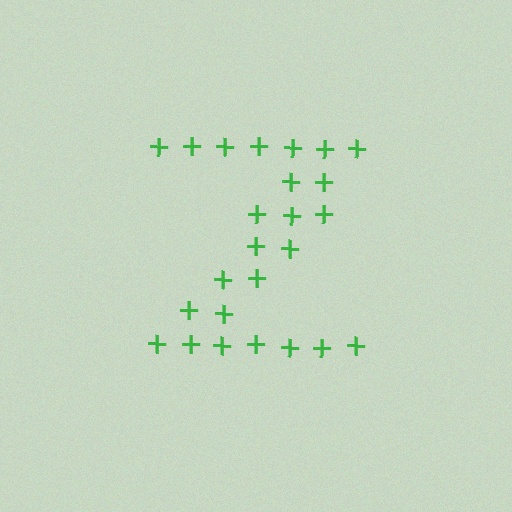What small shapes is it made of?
It is made of small plus signs.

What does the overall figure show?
The overall figure shows the letter Z.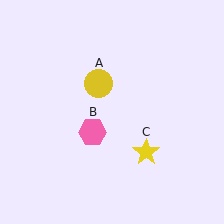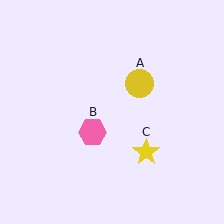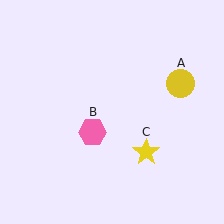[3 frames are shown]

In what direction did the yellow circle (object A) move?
The yellow circle (object A) moved right.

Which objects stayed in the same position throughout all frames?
Pink hexagon (object B) and yellow star (object C) remained stationary.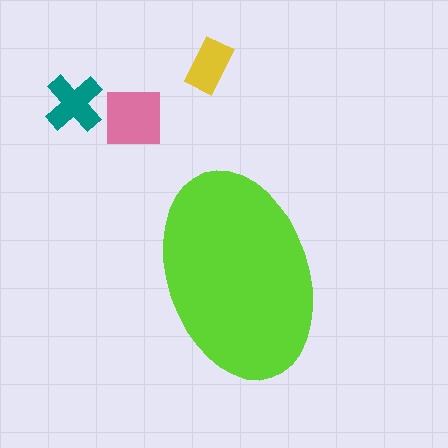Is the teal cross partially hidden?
No, the teal cross is fully visible.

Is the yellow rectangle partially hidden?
No, the yellow rectangle is fully visible.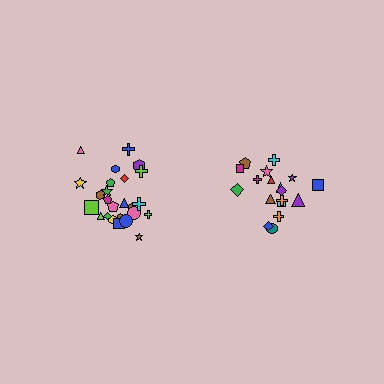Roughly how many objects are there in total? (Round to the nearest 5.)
Roughly 45 objects in total.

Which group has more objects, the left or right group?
The left group.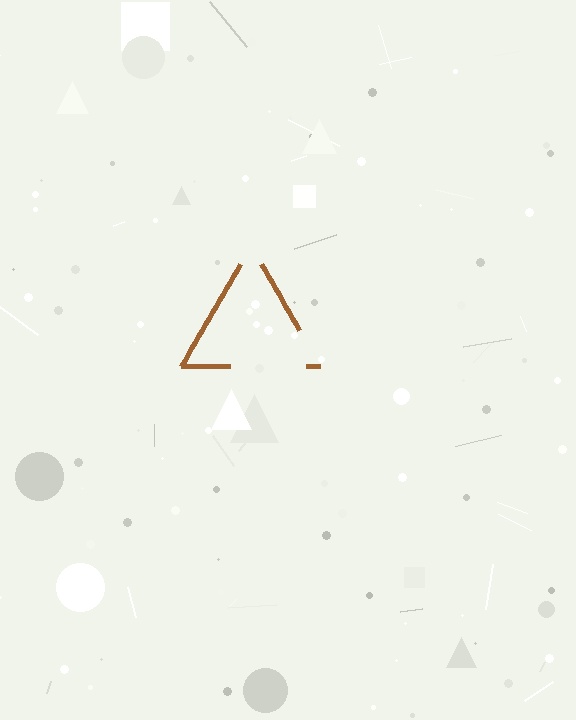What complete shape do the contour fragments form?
The contour fragments form a triangle.